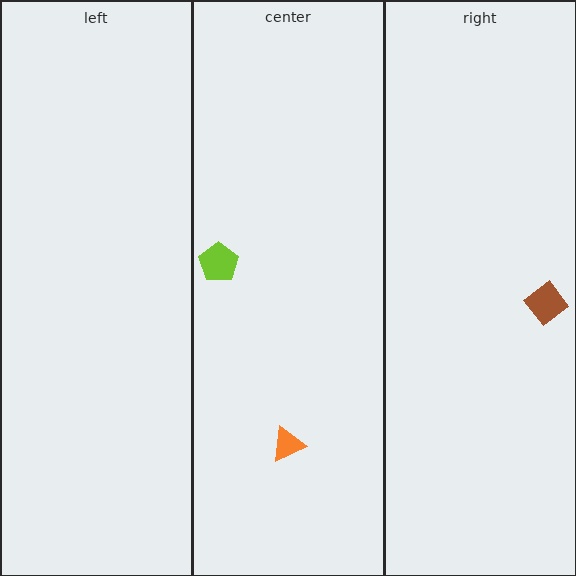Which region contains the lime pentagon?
The center region.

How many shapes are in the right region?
1.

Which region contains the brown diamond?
The right region.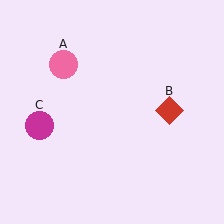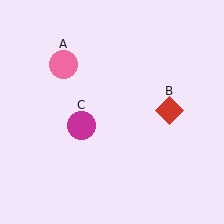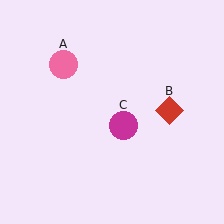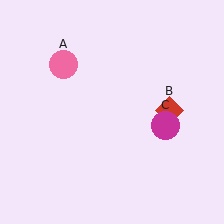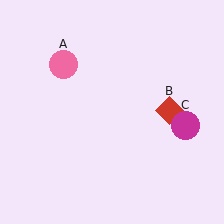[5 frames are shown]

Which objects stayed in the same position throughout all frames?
Pink circle (object A) and red diamond (object B) remained stationary.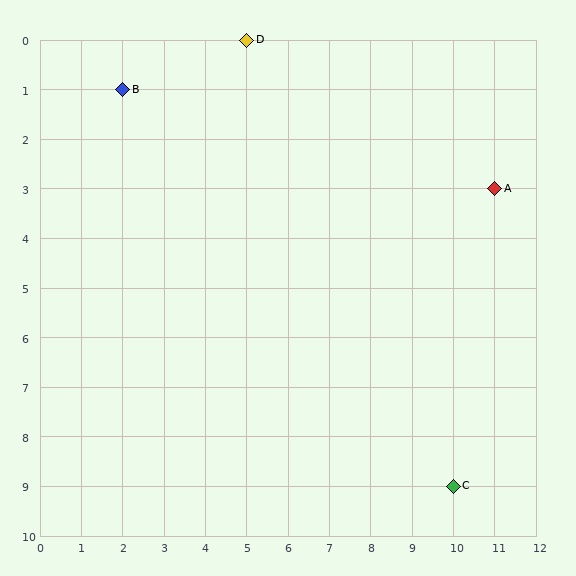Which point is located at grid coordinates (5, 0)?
Point D is at (5, 0).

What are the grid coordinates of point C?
Point C is at grid coordinates (10, 9).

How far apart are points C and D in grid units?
Points C and D are 5 columns and 9 rows apart (about 10.3 grid units diagonally).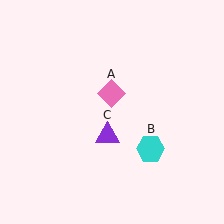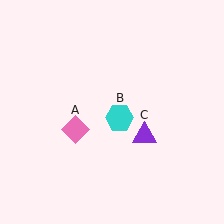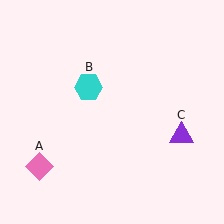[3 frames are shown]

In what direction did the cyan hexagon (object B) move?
The cyan hexagon (object B) moved up and to the left.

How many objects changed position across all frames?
3 objects changed position: pink diamond (object A), cyan hexagon (object B), purple triangle (object C).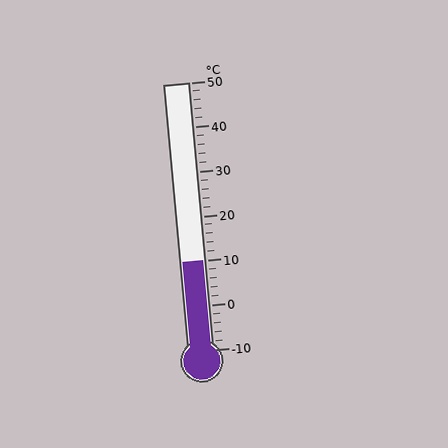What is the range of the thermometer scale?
The thermometer scale ranges from -10°C to 50°C.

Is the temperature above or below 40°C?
The temperature is below 40°C.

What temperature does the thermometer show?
The thermometer shows approximately 10°C.